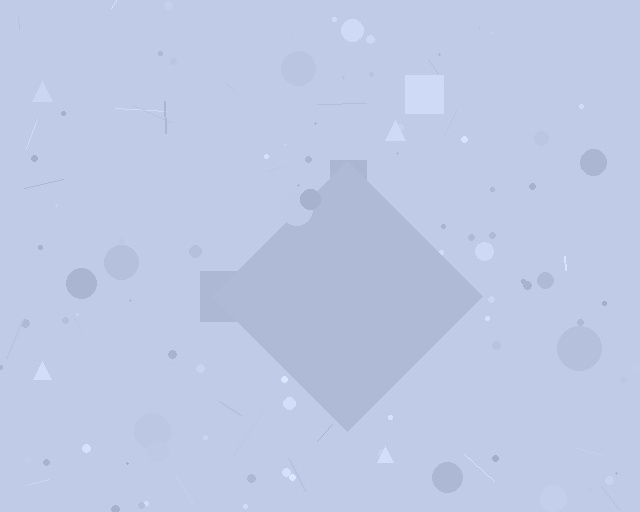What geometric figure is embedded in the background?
A diamond is embedded in the background.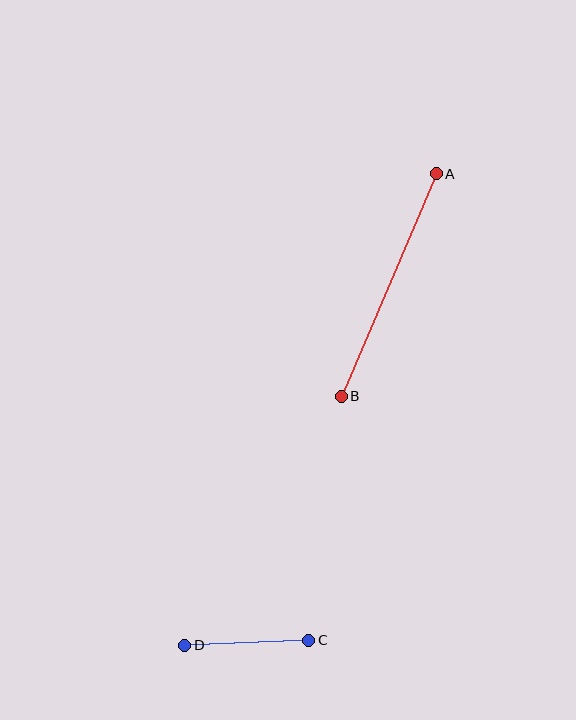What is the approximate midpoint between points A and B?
The midpoint is at approximately (389, 285) pixels.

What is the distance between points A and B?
The distance is approximately 242 pixels.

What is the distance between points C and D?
The distance is approximately 124 pixels.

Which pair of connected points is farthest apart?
Points A and B are farthest apart.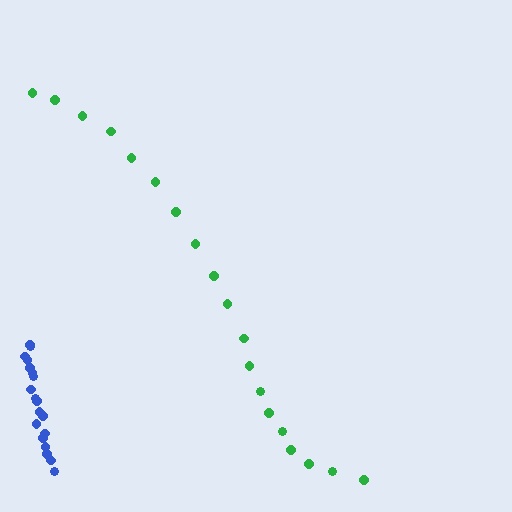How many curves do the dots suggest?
There are 2 distinct paths.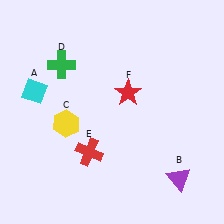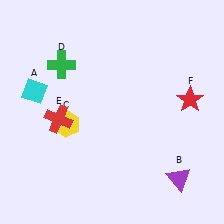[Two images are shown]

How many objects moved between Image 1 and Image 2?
2 objects moved between the two images.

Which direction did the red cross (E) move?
The red cross (E) moved up.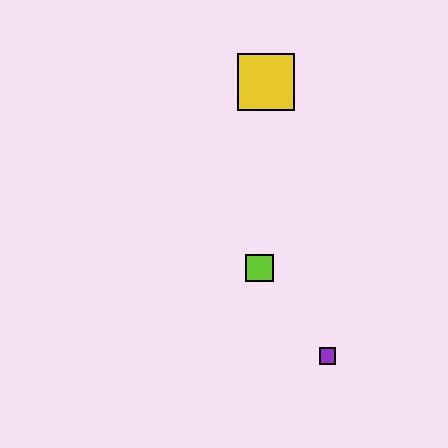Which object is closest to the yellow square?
The lime square is closest to the yellow square.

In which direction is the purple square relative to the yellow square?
The purple square is below the yellow square.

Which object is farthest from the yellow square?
The purple square is farthest from the yellow square.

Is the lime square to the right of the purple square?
No